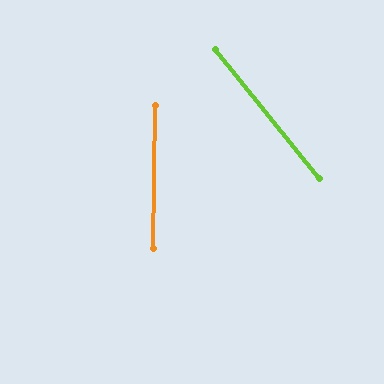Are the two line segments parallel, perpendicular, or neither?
Neither parallel nor perpendicular — they differ by about 39°.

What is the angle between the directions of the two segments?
Approximately 39 degrees.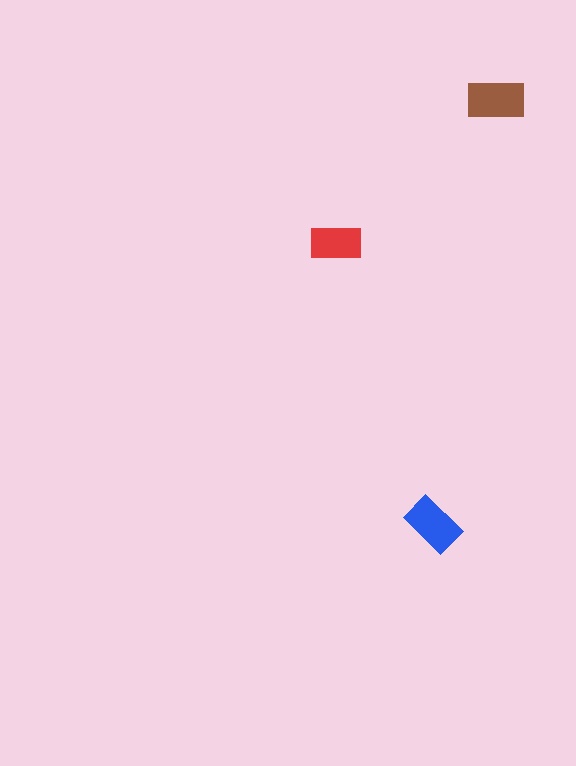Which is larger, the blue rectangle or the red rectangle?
The blue one.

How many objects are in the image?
There are 3 objects in the image.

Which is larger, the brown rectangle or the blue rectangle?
The brown one.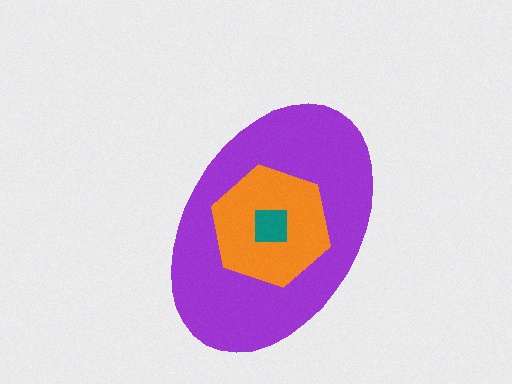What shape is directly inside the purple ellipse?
The orange hexagon.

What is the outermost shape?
The purple ellipse.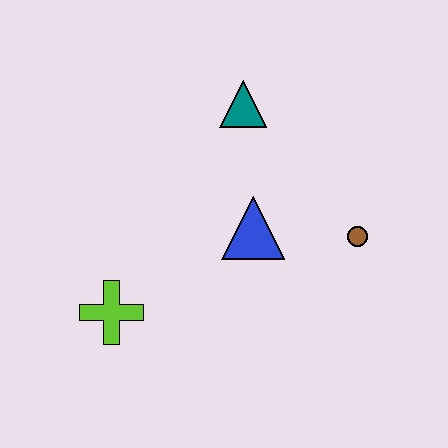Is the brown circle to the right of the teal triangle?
Yes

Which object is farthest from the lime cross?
The brown circle is farthest from the lime cross.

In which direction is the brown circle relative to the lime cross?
The brown circle is to the right of the lime cross.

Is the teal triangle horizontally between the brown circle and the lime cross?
Yes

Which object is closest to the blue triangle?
The brown circle is closest to the blue triangle.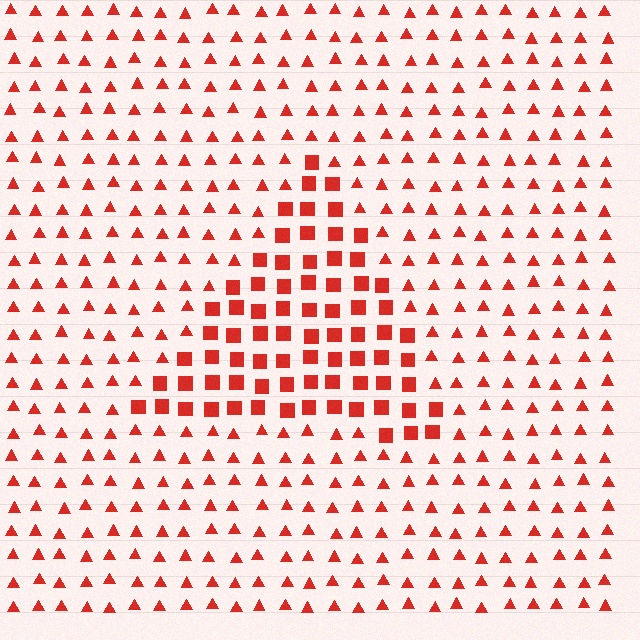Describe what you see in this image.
The image is filled with small red elements arranged in a uniform grid. A triangle-shaped region contains squares, while the surrounding area contains triangles. The boundary is defined purely by the change in element shape.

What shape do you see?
I see a triangle.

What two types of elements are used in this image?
The image uses squares inside the triangle region and triangles outside it.